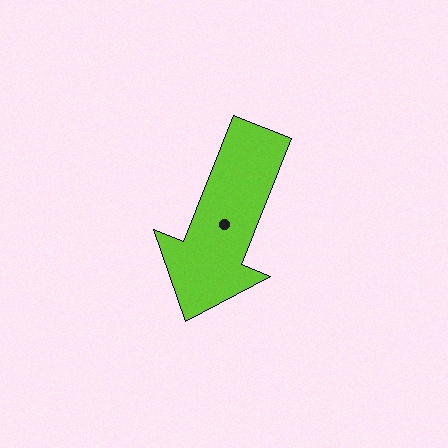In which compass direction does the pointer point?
South.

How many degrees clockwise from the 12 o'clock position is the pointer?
Approximately 202 degrees.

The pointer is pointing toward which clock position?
Roughly 7 o'clock.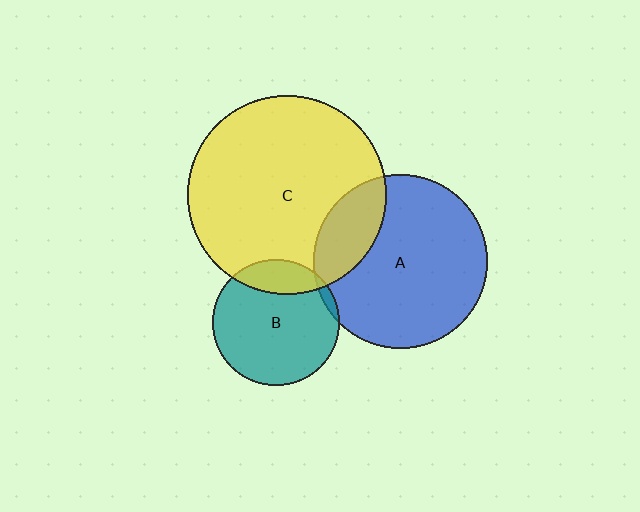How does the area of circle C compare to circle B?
Approximately 2.5 times.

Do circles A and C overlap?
Yes.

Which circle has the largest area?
Circle C (yellow).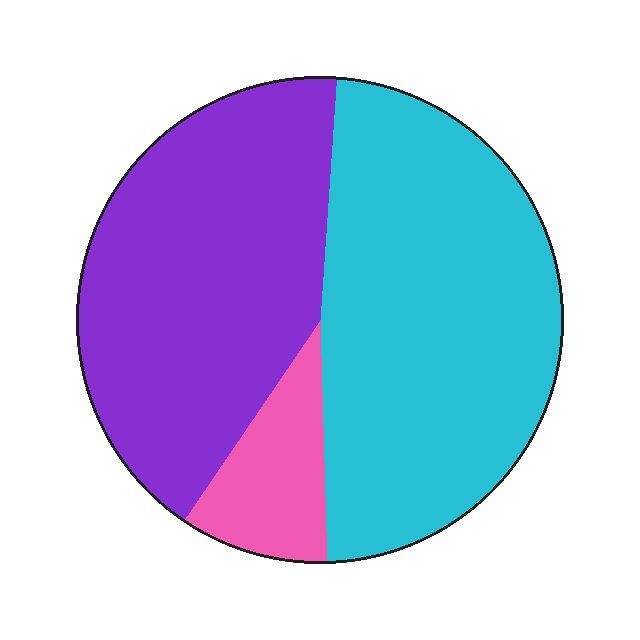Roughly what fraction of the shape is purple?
Purple takes up between a third and a half of the shape.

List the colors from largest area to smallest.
From largest to smallest: cyan, purple, pink.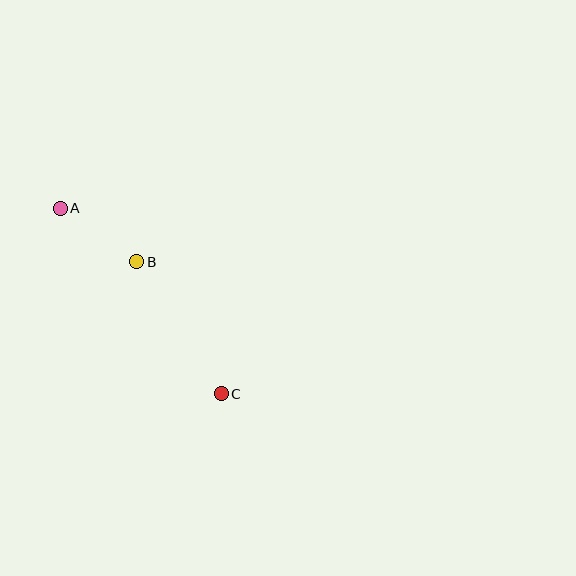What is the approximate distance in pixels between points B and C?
The distance between B and C is approximately 157 pixels.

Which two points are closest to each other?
Points A and B are closest to each other.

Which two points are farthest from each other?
Points A and C are farthest from each other.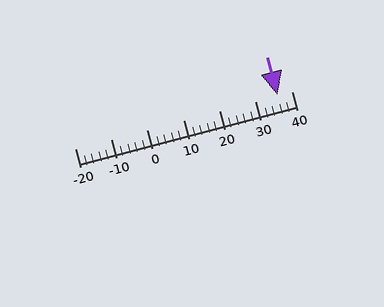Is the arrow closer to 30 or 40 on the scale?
The arrow is closer to 40.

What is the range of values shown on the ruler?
The ruler shows values from -20 to 40.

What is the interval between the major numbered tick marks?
The major tick marks are spaced 10 units apart.